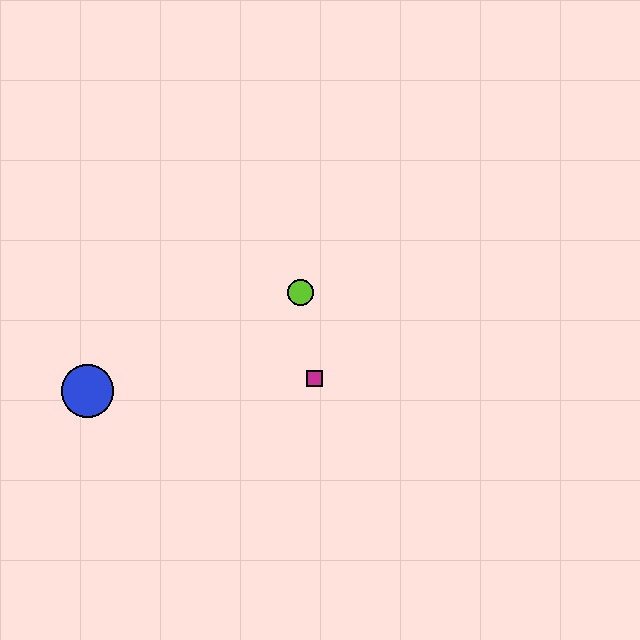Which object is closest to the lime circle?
The magenta square is closest to the lime circle.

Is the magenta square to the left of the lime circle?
No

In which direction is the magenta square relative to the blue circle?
The magenta square is to the right of the blue circle.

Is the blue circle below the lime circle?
Yes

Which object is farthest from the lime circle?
The blue circle is farthest from the lime circle.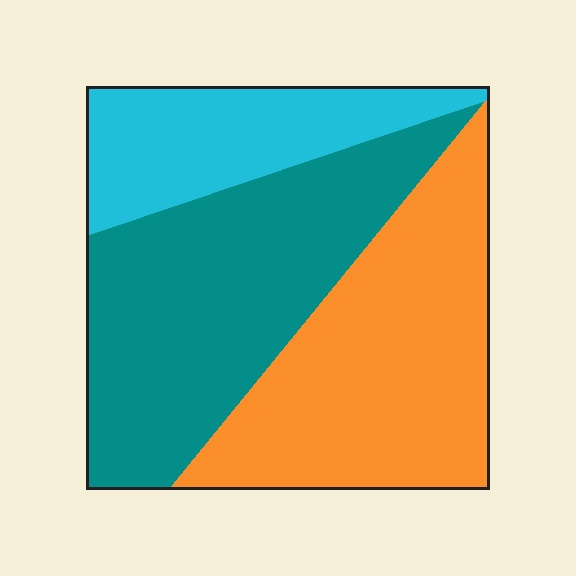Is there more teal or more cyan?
Teal.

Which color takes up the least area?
Cyan, at roughly 20%.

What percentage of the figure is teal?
Teal takes up about two fifths (2/5) of the figure.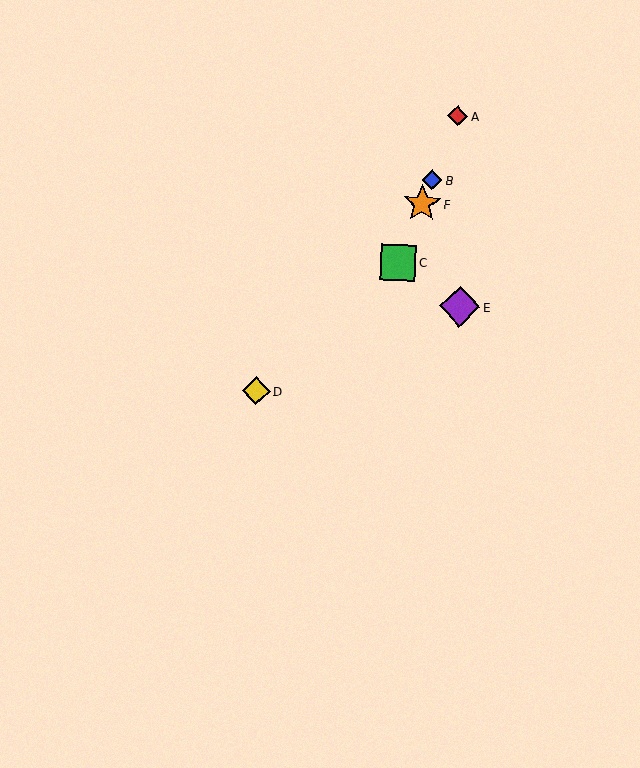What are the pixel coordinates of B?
Object B is at (432, 180).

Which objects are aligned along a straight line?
Objects A, B, C, F are aligned along a straight line.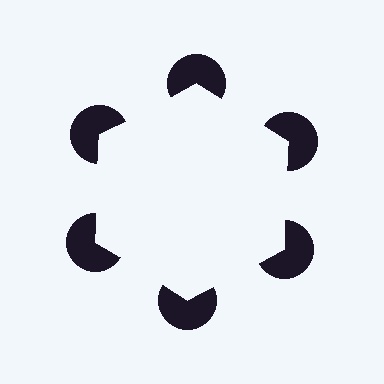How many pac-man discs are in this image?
There are 6 — one at each vertex of the illusory hexagon.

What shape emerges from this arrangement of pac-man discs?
An illusory hexagon — its edges are inferred from the aligned wedge cuts in the pac-man discs, not physically drawn.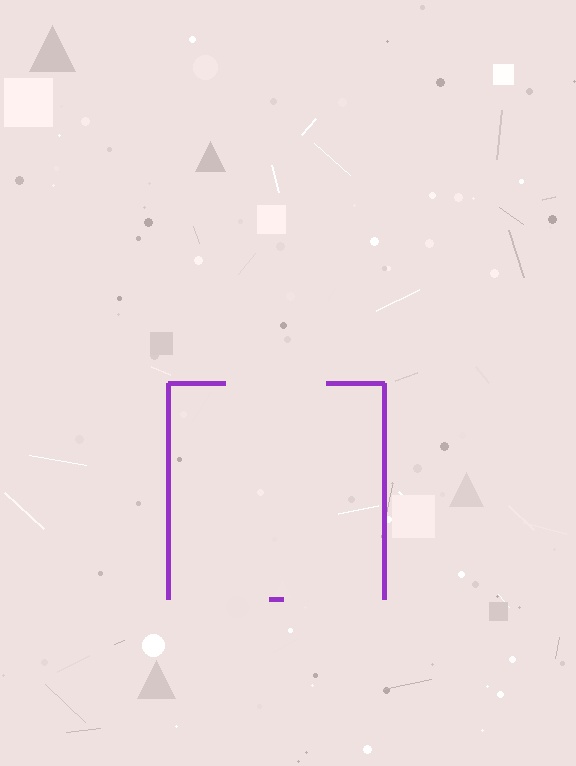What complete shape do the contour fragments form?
The contour fragments form a square.